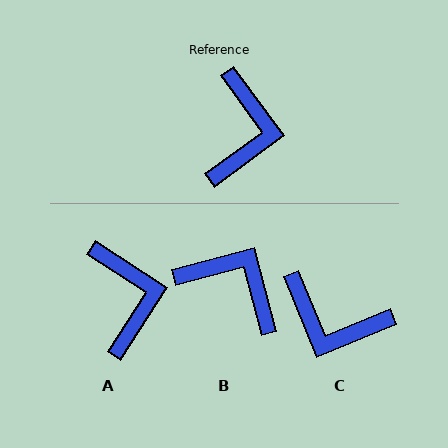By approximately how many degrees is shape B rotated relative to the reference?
Approximately 69 degrees counter-clockwise.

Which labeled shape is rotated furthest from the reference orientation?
C, about 104 degrees away.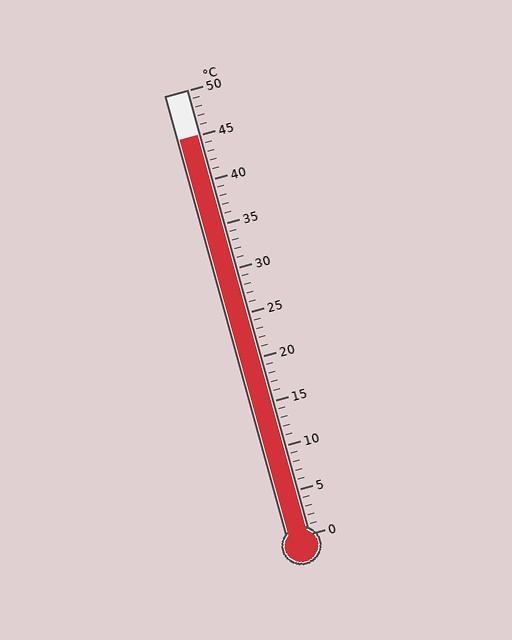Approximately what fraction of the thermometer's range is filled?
The thermometer is filled to approximately 90% of its range.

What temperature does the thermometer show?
The thermometer shows approximately 45°C.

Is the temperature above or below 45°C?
The temperature is at 45°C.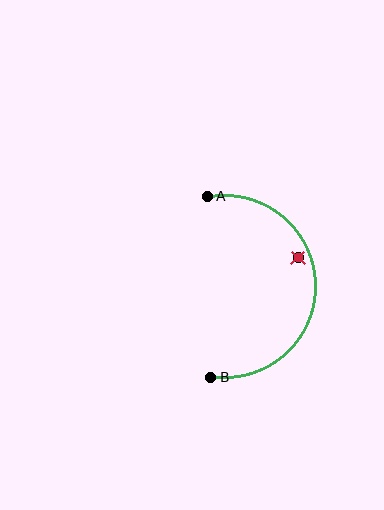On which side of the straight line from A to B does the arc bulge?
The arc bulges to the right of the straight line connecting A and B.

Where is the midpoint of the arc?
The arc midpoint is the point on the curve farthest from the straight line joining A and B. It sits to the right of that line.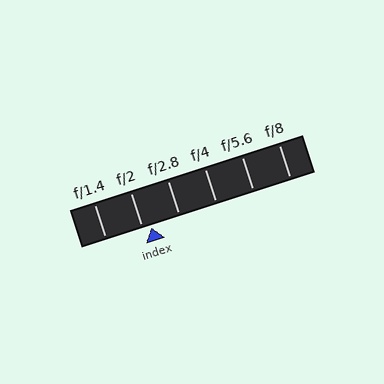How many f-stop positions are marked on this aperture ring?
There are 6 f-stop positions marked.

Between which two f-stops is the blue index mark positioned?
The index mark is between f/2 and f/2.8.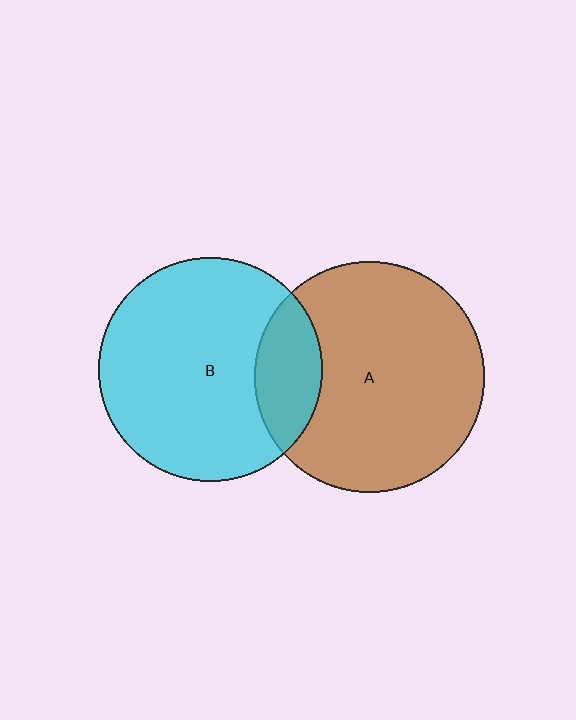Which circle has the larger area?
Circle A (brown).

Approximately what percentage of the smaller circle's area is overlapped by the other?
Approximately 20%.